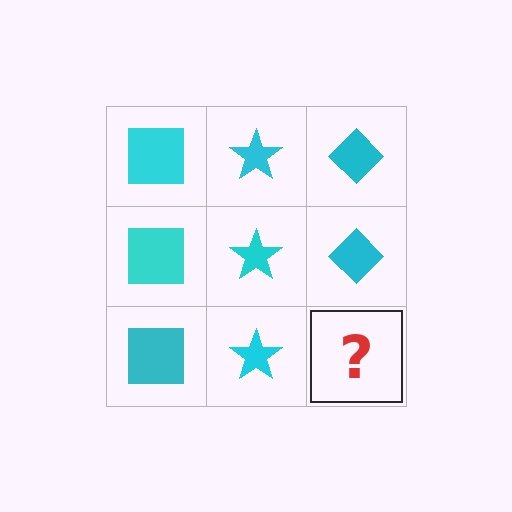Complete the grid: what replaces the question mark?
The question mark should be replaced with a cyan diamond.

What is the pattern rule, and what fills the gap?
The rule is that each column has a consistent shape. The gap should be filled with a cyan diamond.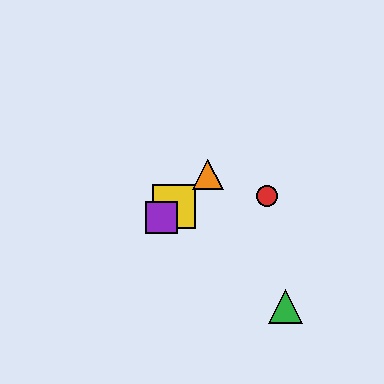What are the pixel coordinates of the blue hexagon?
The blue hexagon is at (164, 215).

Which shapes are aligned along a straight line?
The blue hexagon, the yellow square, the purple square, the orange triangle are aligned along a straight line.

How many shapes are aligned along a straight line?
4 shapes (the blue hexagon, the yellow square, the purple square, the orange triangle) are aligned along a straight line.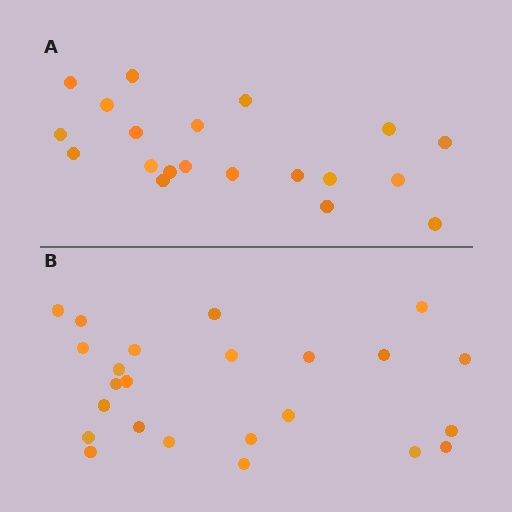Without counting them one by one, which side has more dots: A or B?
Region B (the bottom region) has more dots.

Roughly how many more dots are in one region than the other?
Region B has about 4 more dots than region A.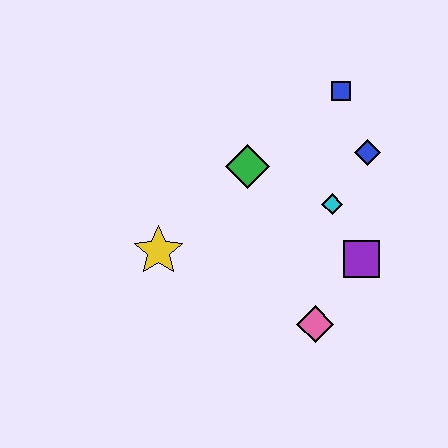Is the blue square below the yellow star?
No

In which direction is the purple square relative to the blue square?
The purple square is below the blue square.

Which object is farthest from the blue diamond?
The yellow star is farthest from the blue diamond.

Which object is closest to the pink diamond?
The purple square is closest to the pink diamond.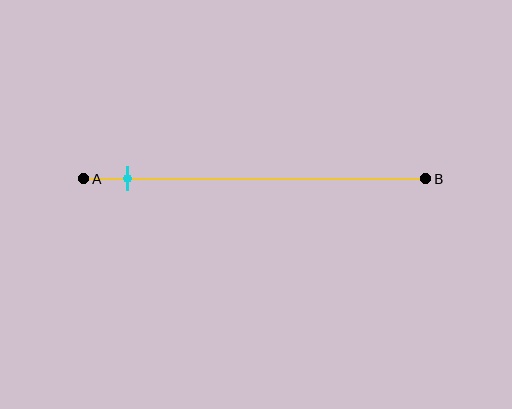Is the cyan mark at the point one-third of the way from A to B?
No, the mark is at about 15% from A, not at the 33% one-third point.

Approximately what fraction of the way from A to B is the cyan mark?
The cyan mark is approximately 15% of the way from A to B.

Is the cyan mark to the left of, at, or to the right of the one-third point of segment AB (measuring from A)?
The cyan mark is to the left of the one-third point of segment AB.